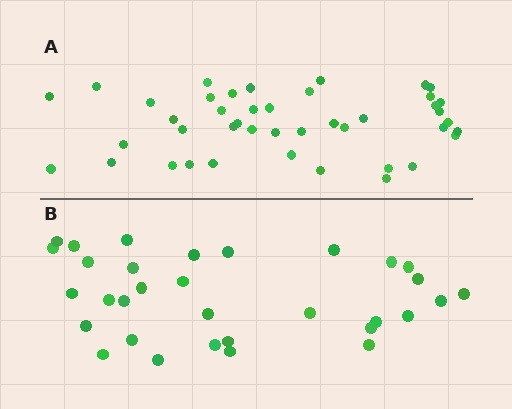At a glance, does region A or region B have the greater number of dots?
Region A (the top region) has more dots.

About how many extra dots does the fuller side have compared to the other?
Region A has roughly 12 or so more dots than region B.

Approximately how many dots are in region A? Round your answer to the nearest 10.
About 40 dots. (The exact count is 43, which rounds to 40.)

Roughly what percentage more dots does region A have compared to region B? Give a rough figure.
About 35% more.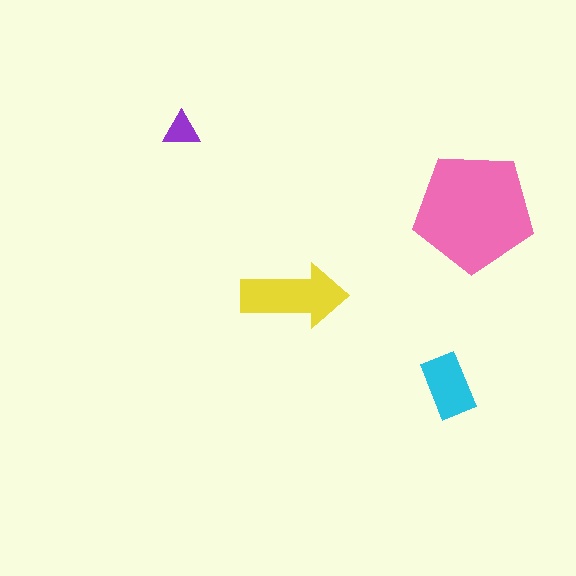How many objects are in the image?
There are 4 objects in the image.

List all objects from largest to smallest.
The pink pentagon, the yellow arrow, the cyan rectangle, the purple triangle.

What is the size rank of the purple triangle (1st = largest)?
4th.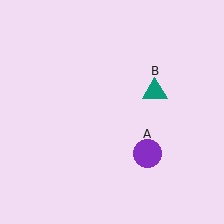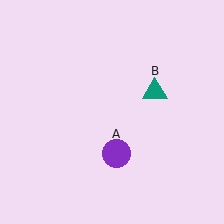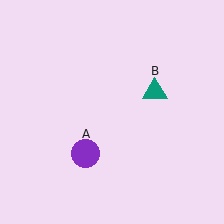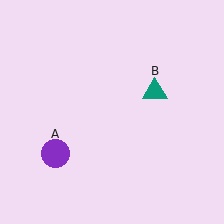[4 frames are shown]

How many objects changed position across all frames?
1 object changed position: purple circle (object A).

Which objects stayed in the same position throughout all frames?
Teal triangle (object B) remained stationary.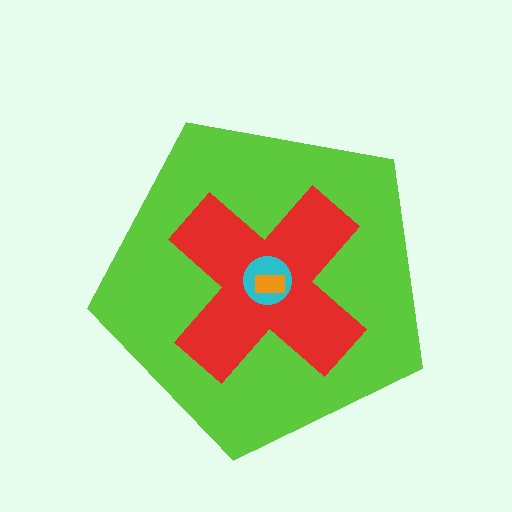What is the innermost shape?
The orange rectangle.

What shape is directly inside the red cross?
The cyan circle.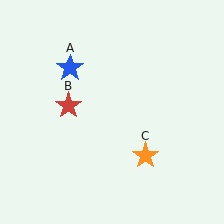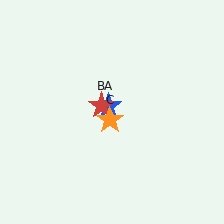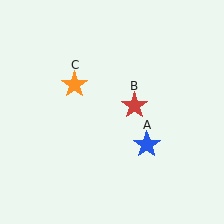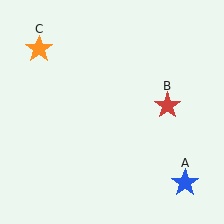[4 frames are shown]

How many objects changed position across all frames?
3 objects changed position: blue star (object A), red star (object B), orange star (object C).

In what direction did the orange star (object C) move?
The orange star (object C) moved up and to the left.